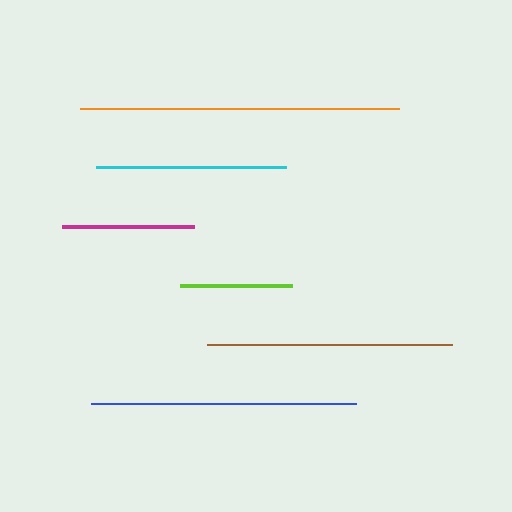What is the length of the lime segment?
The lime segment is approximately 112 pixels long.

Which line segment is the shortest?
The lime line is the shortest at approximately 112 pixels.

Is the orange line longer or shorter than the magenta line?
The orange line is longer than the magenta line.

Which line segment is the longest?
The orange line is the longest at approximately 320 pixels.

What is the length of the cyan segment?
The cyan segment is approximately 190 pixels long.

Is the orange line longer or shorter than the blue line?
The orange line is longer than the blue line.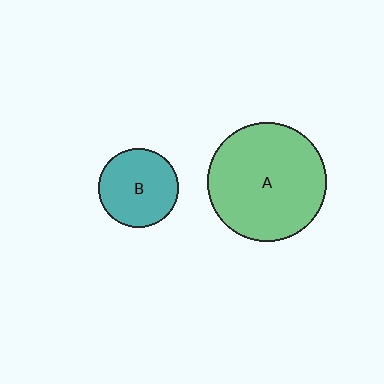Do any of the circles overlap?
No, none of the circles overlap.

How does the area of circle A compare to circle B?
Approximately 2.3 times.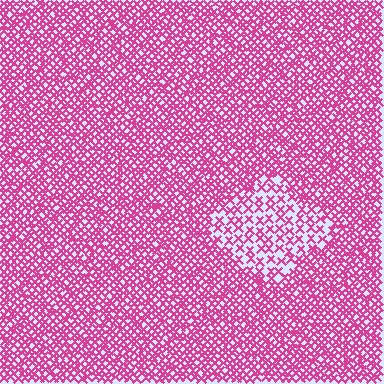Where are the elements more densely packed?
The elements are more densely packed outside the diamond boundary.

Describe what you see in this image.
The image contains small magenta elements arranged at two different densities. A diamond-shaped region is visible where the elements are less densely packed than the surrounding area.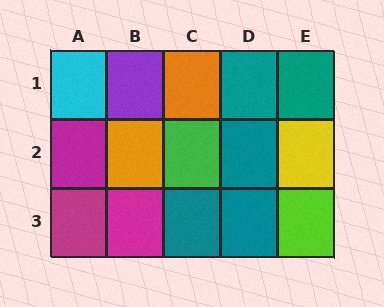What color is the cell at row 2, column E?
Yellow.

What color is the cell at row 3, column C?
Teal.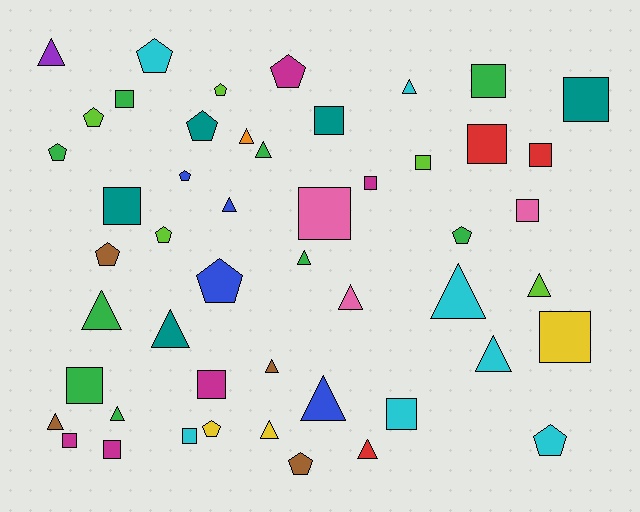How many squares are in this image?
There are 18 squares.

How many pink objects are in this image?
There are 3 pink objects.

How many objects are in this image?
There are 50 objects.